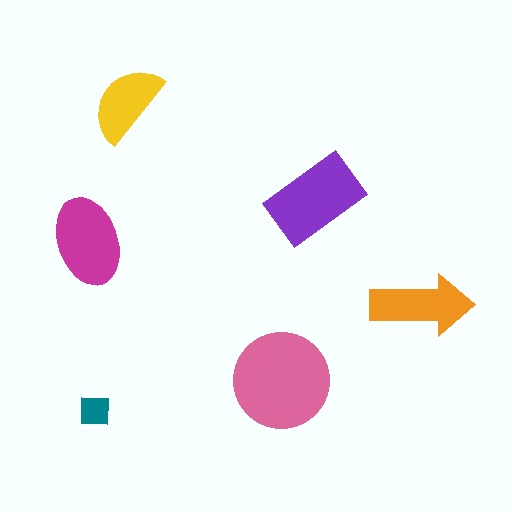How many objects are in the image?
There are 6 objects in the image.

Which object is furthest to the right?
The orange arrow is rightmost.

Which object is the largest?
The pink circle.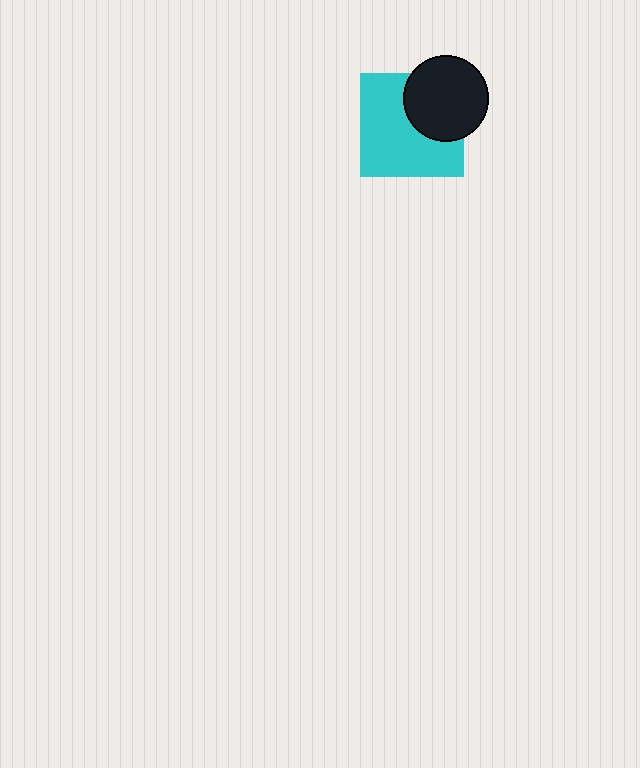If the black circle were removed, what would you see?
You would see the complete cyan square.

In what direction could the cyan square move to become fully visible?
The cyan square could move toward the lower-left. That would shift it out from behind the black circle entirely.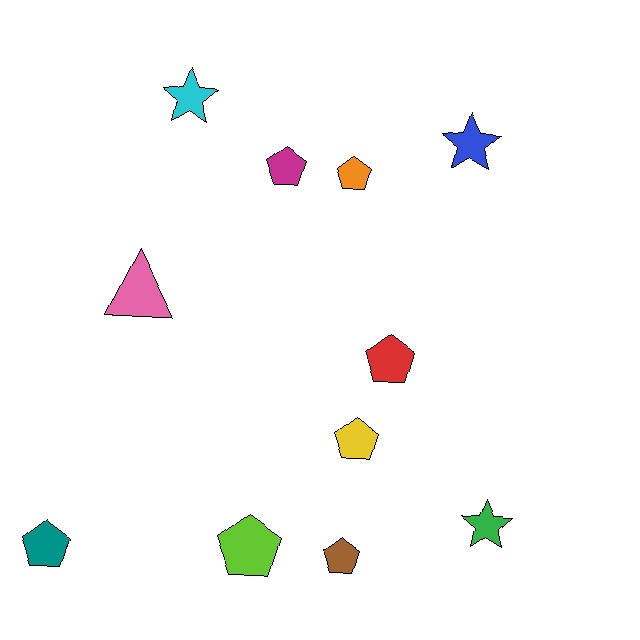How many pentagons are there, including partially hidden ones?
There are 7 pentagons.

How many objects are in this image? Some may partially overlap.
There are 11 objects.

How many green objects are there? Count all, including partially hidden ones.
There is 1 green object.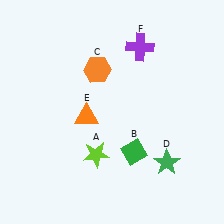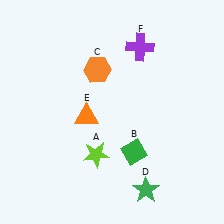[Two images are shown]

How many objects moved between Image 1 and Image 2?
1 object moved between the two images.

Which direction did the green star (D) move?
The green star (D) moved down.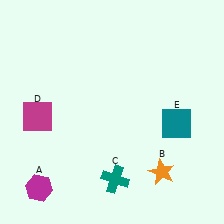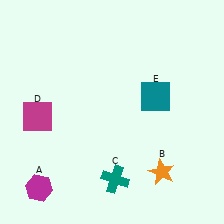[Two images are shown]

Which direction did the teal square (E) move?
The teal square (E) moved up.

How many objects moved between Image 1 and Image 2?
1 object moved between the two images.